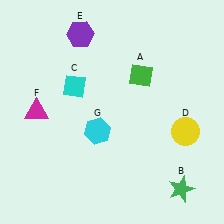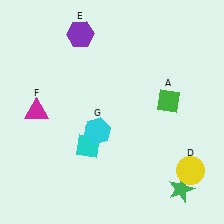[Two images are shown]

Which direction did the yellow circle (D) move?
The yellow circle (D) moved down.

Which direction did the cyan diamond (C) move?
The cyan diamond (C) moved down.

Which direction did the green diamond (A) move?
The green diamond (A) moved right.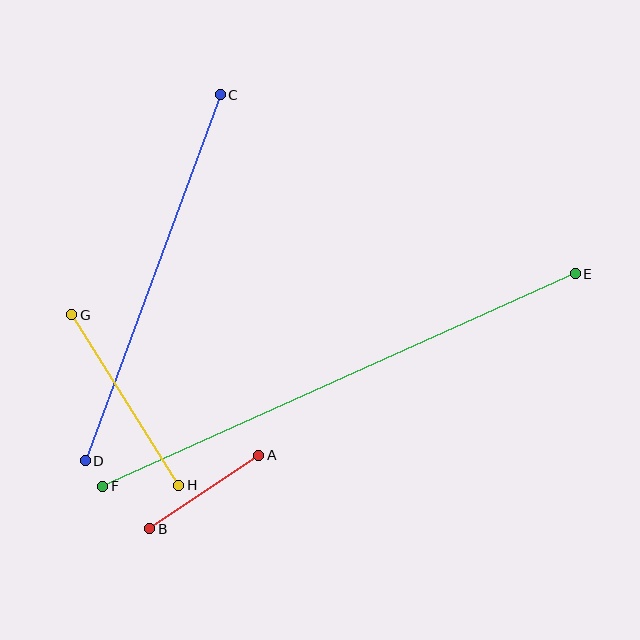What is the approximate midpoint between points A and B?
The midpoint is at approximately (204, 492) pixels.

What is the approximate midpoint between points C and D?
The midpoint is at approximately (153, 278) pixels.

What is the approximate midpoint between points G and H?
The midpoint is at approximately (125, 400) pixels.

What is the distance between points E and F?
The distance is approximately 518 pixels.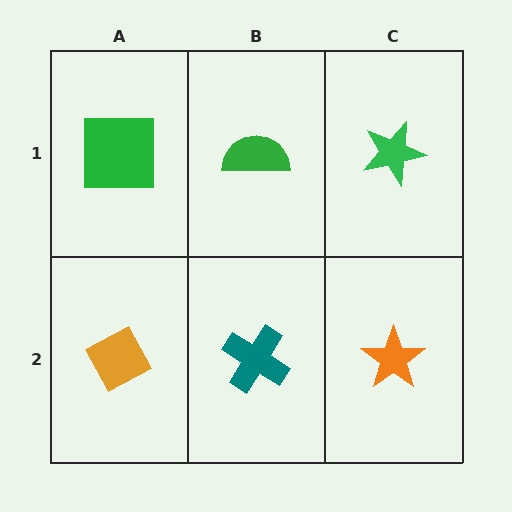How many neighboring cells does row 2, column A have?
2.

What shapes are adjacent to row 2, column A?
A green square (row 1, column A), a teal cross (row 2, column B).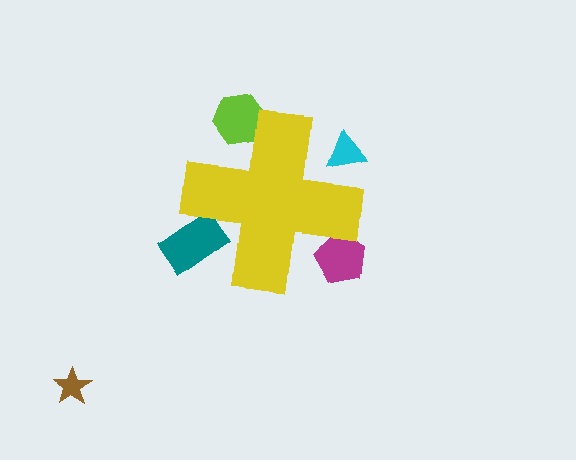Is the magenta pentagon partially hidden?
Yes, the magenta pentagon is partially hidden behind the yellow cross.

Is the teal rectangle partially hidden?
Yes, the teal rectangle is partially hidden behind the yellow cross.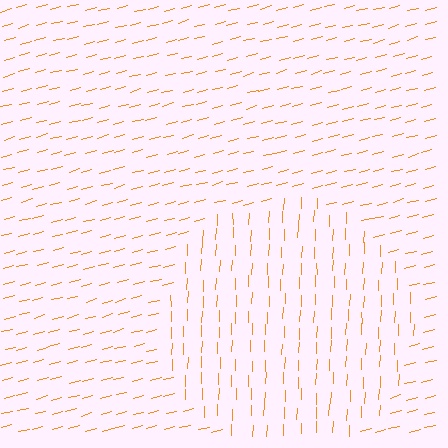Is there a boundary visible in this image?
Yes, there is a texture boundary formed by a change in line orientation.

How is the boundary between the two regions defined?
The boundary is defined purely by a change in line orientation (approximately 73 degrees difference). All lines are the same color and thickness.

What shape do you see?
I see a circle.